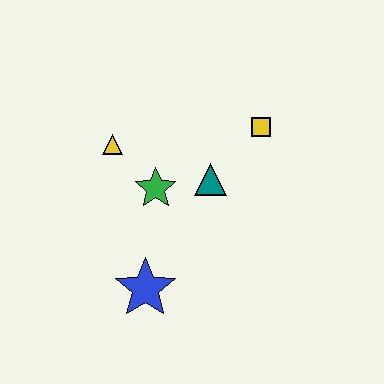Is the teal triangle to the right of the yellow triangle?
Yes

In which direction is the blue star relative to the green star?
The blue star is below the green star.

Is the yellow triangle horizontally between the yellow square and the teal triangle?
No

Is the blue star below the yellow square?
Yes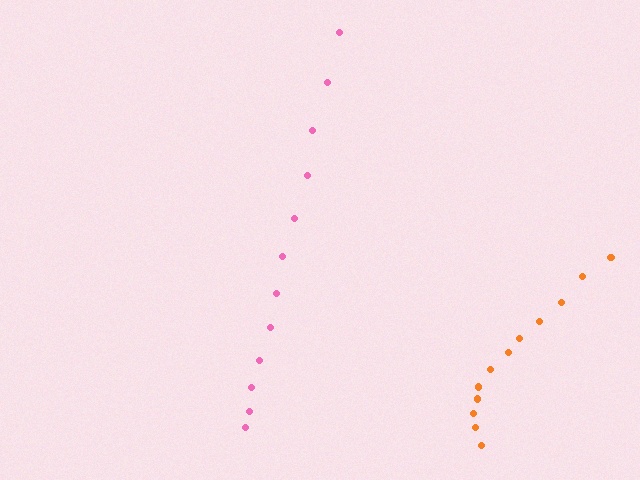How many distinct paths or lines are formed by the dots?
There are 2 distinct paths.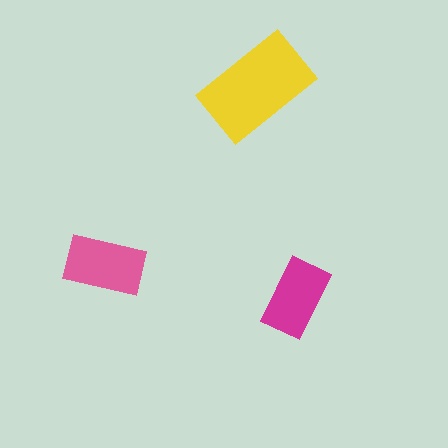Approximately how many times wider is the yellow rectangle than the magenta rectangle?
About 1.5 times wider.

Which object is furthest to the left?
The pink rectangle is leftmost.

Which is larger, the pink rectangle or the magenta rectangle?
The pink one.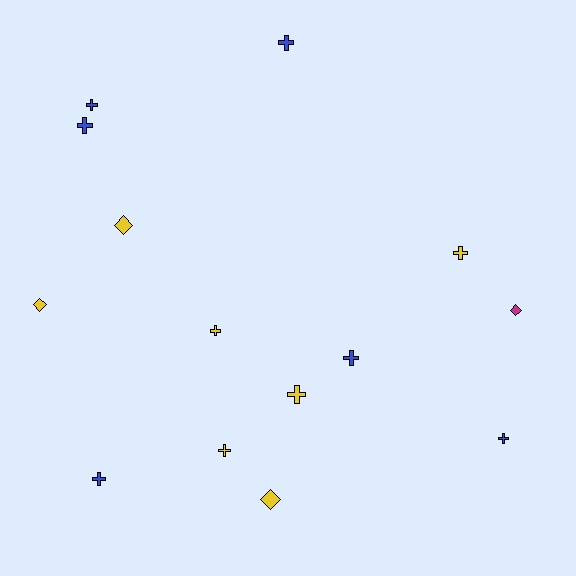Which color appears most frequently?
Yellow, with 7 objects.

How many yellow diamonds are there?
There are 3 yellow diamonds.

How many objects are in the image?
There are 14 objects.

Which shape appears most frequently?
Cross, with 10 objects.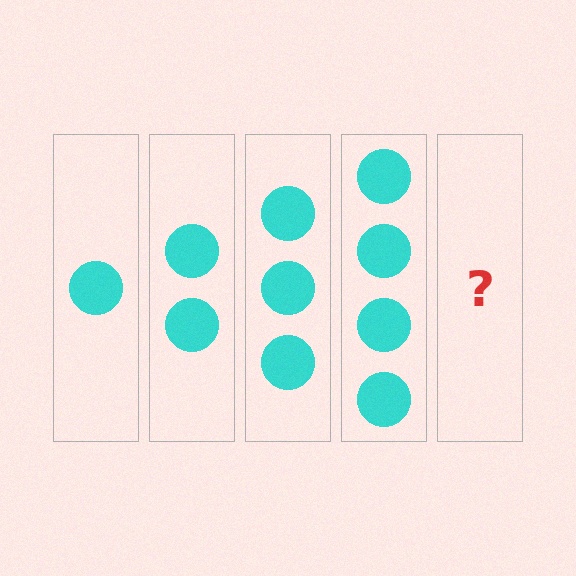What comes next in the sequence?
The next element should be 5 circles.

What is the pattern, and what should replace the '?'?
The pattern is that each step adds one more circle. The '?' should be 5 circles.